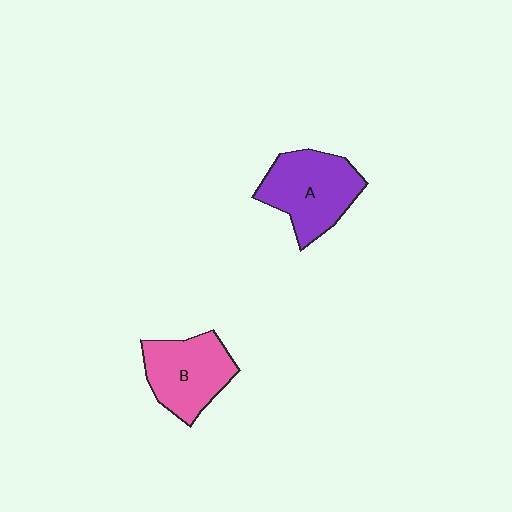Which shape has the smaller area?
Shape B (pink).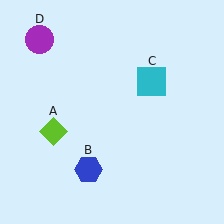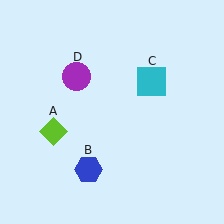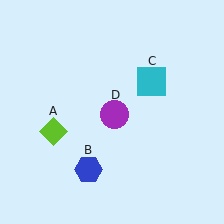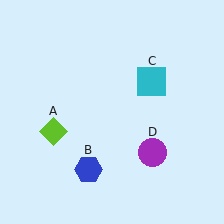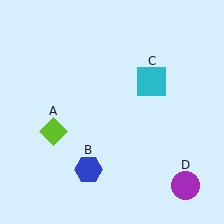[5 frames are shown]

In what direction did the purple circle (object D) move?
The purple circle (object D) moved down and to the right.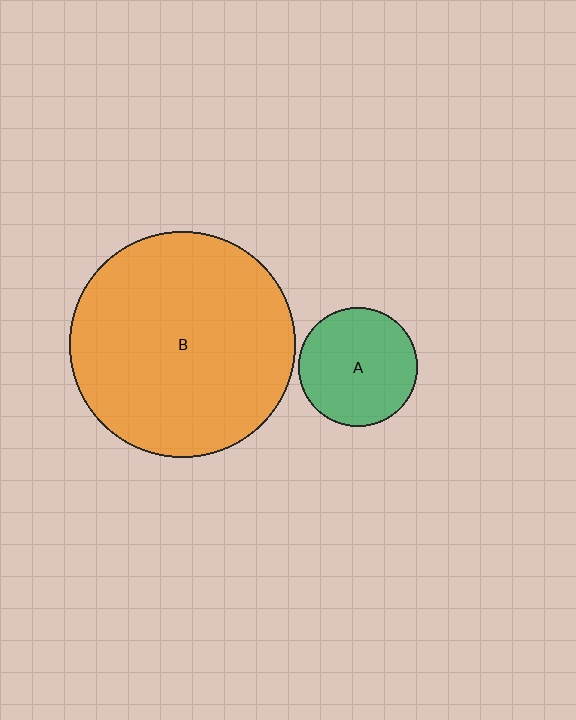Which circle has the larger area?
Circle B (orange).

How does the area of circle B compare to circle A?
Approximately 3.6 times.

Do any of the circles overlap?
No, none of the circles overlap.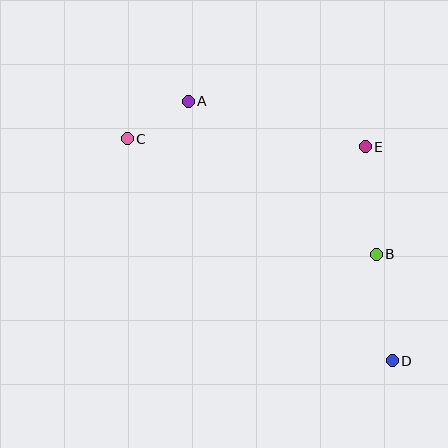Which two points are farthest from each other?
Points C and D are farthest from each other.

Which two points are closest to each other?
Points A and C are closest to each other.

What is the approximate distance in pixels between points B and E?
The distance between B and E is approximately 108 pixels.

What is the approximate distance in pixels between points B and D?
The distance between B and D is approximately 107 pixels.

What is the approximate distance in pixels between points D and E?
The distance between D and E is approximately 216 pixels.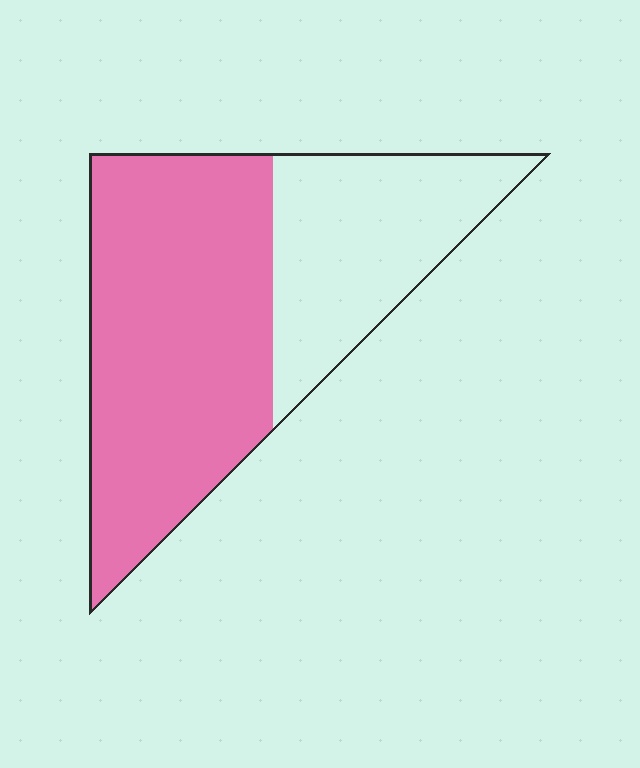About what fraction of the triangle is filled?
About five eighths (5/8).